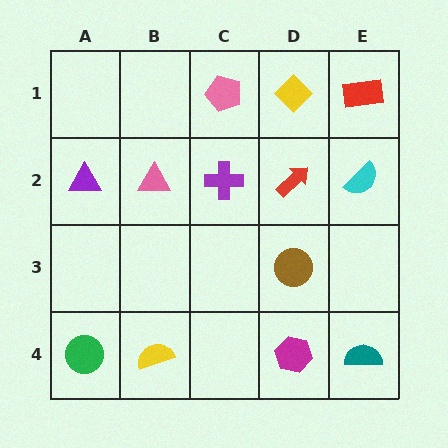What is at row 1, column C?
A pink pentagon.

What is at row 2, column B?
A pink triangle.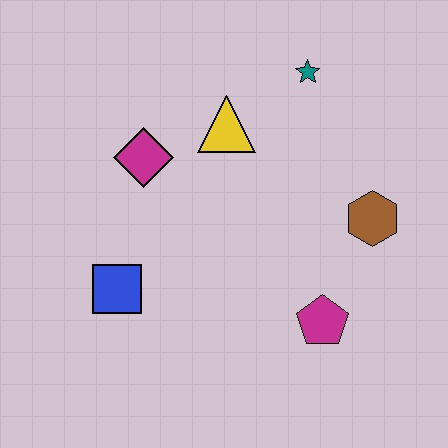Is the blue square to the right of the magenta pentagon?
No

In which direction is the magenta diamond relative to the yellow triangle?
The magenta diamond is to the left of the yellow triangle.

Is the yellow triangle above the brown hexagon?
Yes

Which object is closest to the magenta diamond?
The yellow triangle is closest to the magenta diamond.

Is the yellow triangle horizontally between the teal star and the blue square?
Yes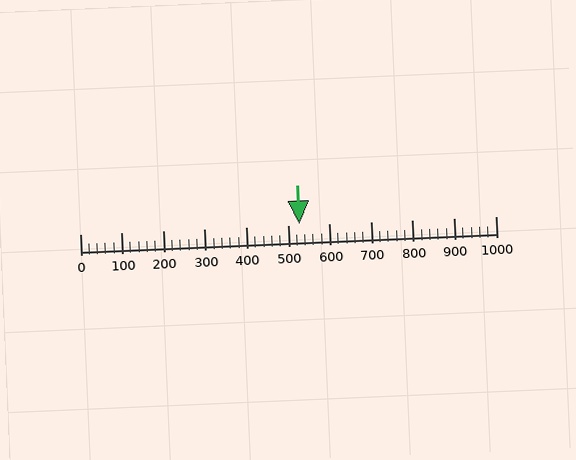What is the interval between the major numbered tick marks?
The major tick marks are spaced 100 units apart.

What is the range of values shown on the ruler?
The ruler shows values from 0 to 1000.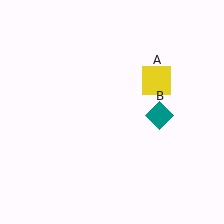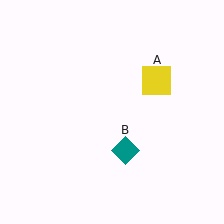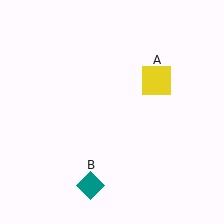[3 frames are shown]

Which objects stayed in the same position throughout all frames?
Yellow square (object A) remained stationary.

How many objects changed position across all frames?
1 object changed position: teal diamond (object B).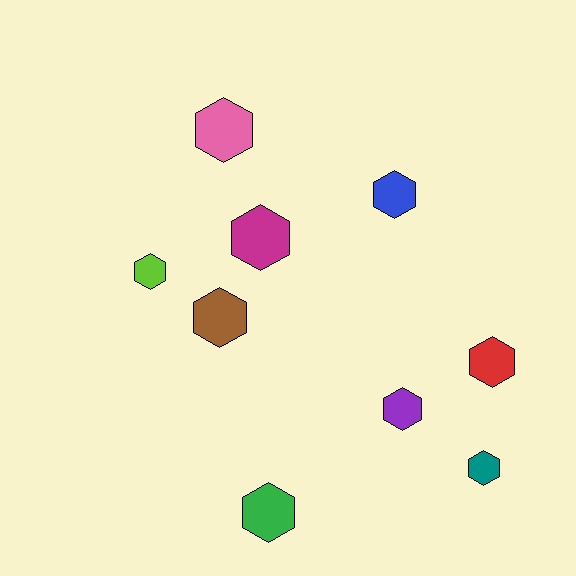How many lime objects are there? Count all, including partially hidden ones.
There is 1 lime object.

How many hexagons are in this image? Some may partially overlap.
There are 9 hexagons.